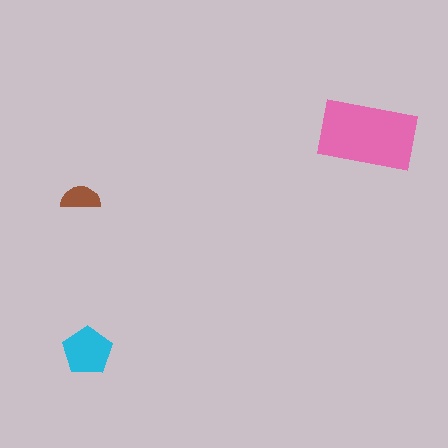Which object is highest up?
The pink rectangle is topmost.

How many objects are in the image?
There are 3 objects in the image.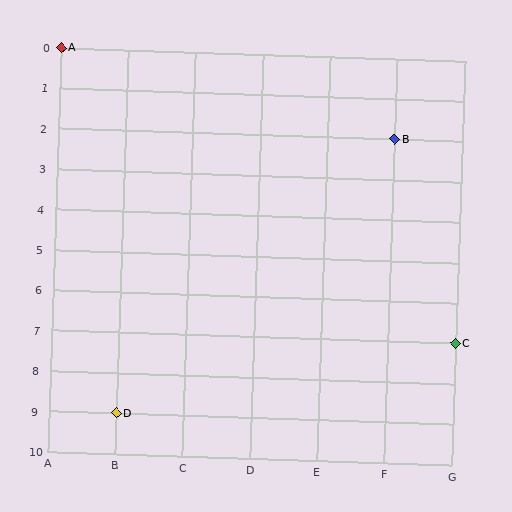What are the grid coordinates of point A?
Point A is at grid coordinates (A, 0).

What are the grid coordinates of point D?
Point D is at grid coordinates (B, 9).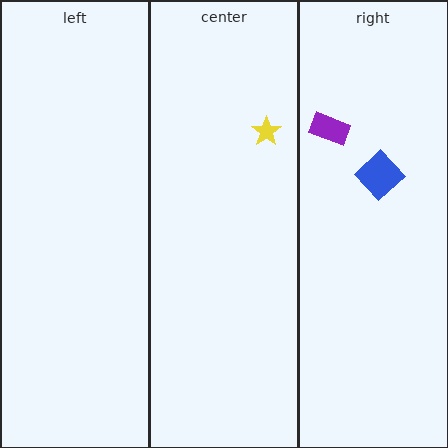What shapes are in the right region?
The purple rectangle, the blue diamond.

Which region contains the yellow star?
The center region.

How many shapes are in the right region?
2.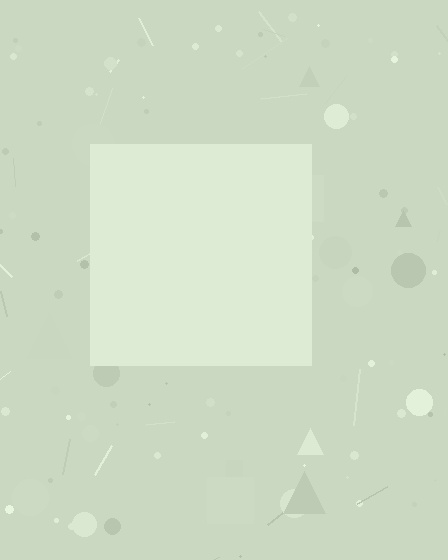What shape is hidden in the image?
A square is hidden in the image.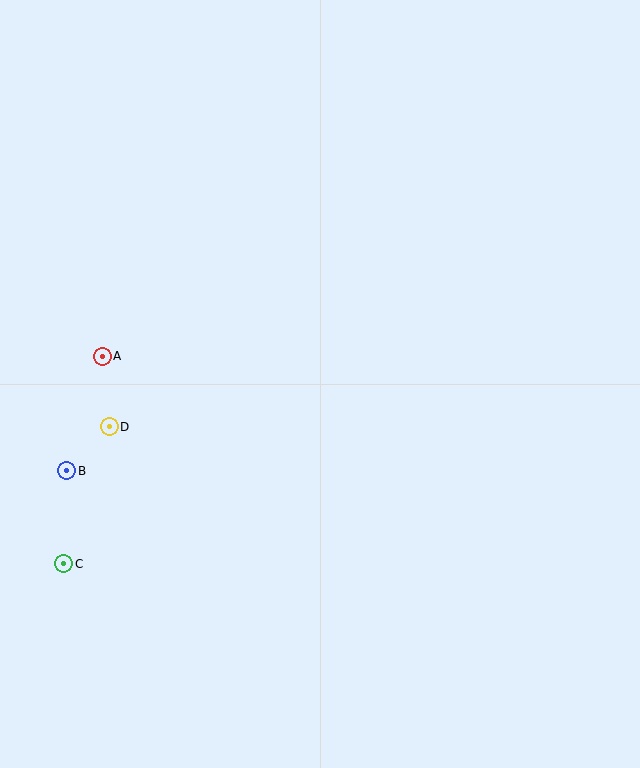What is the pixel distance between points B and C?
The distance between B and C is 93 pixels.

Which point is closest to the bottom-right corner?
Point C is closest to the bottom-right corner.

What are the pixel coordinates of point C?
Point C is at (64, 564).